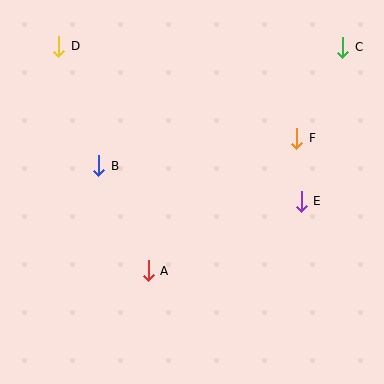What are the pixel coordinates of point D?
Point D is at (59, 46).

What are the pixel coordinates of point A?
Point A is at (148, 271).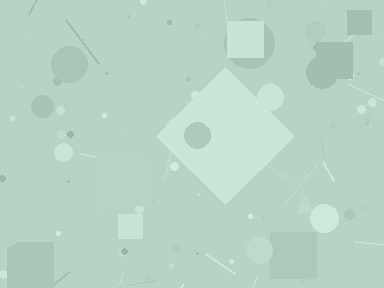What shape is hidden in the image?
A diamond is hidden in the image.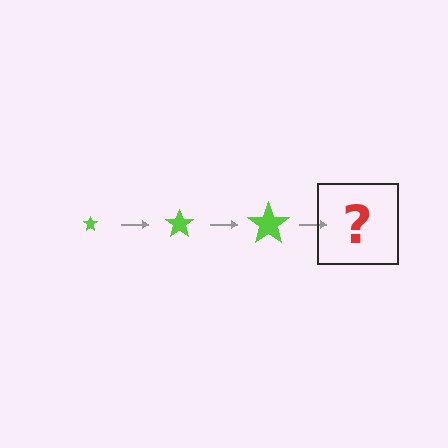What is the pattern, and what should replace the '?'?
The pattern is that the star gets progressively larger each step. The '?' should be a lime star, larger than the previous one.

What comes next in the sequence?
The next element should be a lime star, larger than the previous one.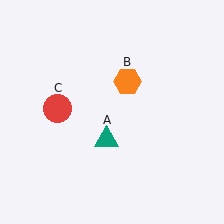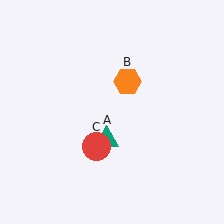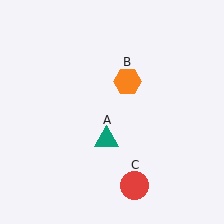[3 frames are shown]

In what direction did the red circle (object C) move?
The red circle (object C) moved down and to the right.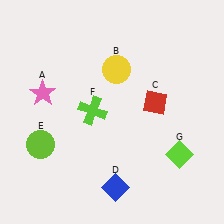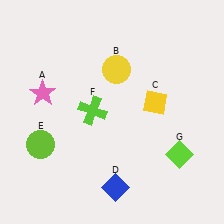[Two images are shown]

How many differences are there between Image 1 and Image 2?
There is 1 difference between the two images.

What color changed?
The diamond (C) changed from red in Image 1 to yellow in Image 2.